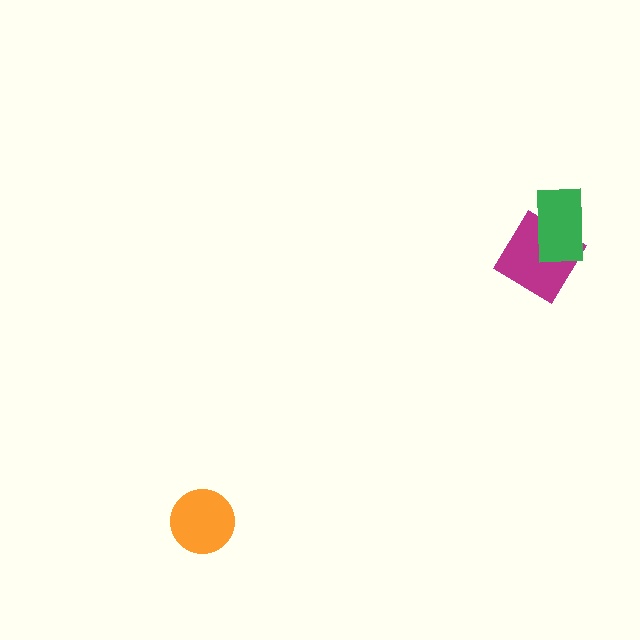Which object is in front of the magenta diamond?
The green rectangle is in front of the magenta diamond.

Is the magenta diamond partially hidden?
Yes, it is partially covered by another shape.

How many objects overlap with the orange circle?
0 objects overlap with the orange circle.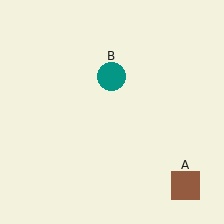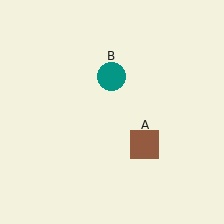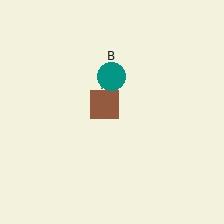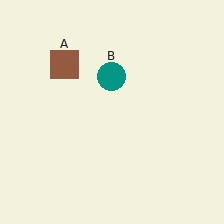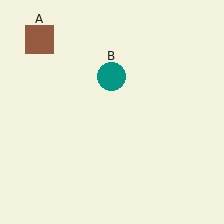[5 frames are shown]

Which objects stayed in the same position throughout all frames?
Teal circle (object B) remained stationary.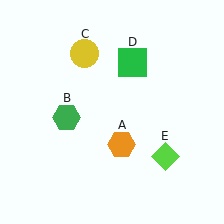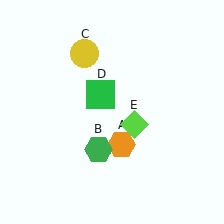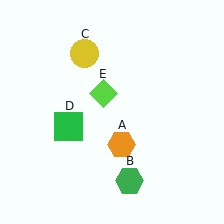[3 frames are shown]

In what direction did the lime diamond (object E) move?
The lime diamond (object E) moved up and to the left.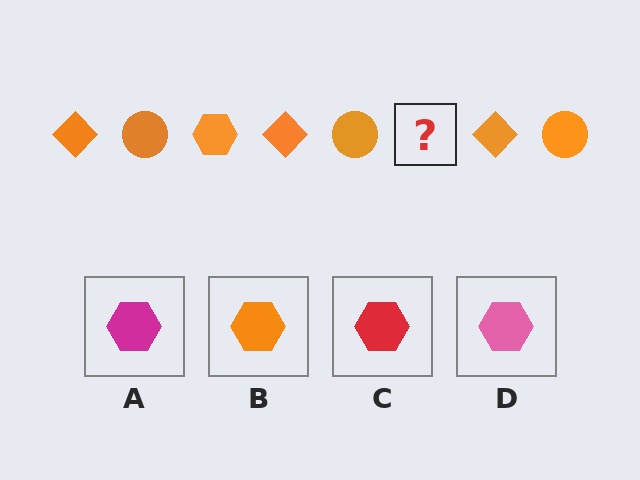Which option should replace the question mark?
Option B.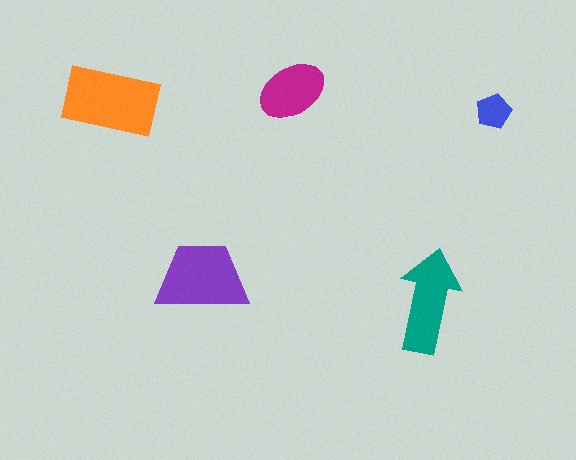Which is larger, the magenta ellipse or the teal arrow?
The teal arrow.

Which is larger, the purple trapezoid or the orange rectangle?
The orange rectangle.